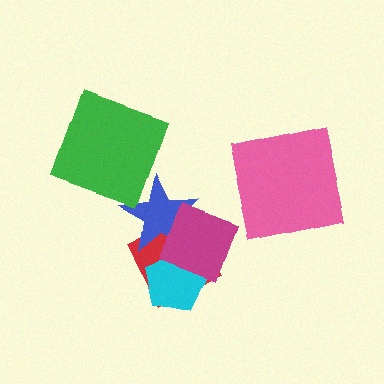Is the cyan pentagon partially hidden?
Yes, it is partially covered by another shape.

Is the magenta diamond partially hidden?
No, no other shape covers it.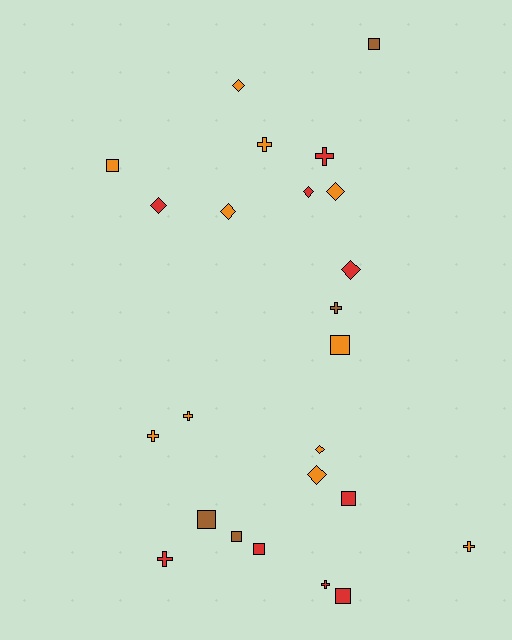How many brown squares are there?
There are 3 brown squares.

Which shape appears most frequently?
Square, with 8 objects.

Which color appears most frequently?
Orange, with 11 objects.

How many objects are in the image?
There are 24 objects.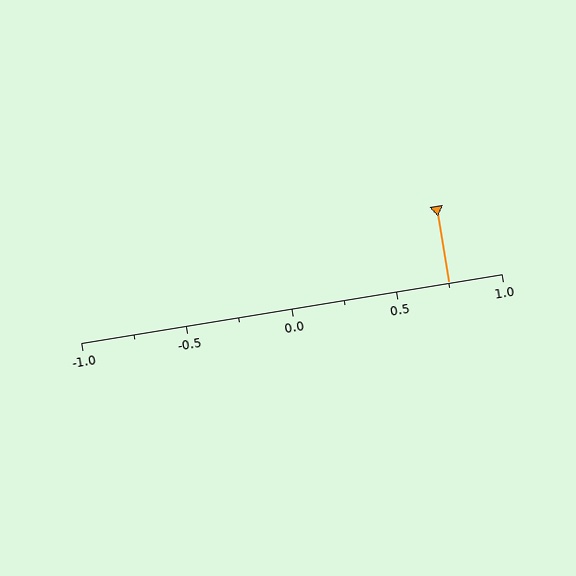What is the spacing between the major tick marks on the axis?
The major ticks are spaced 0.5 apart.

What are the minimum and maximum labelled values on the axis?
The axis runs from -1.0 to 1.0.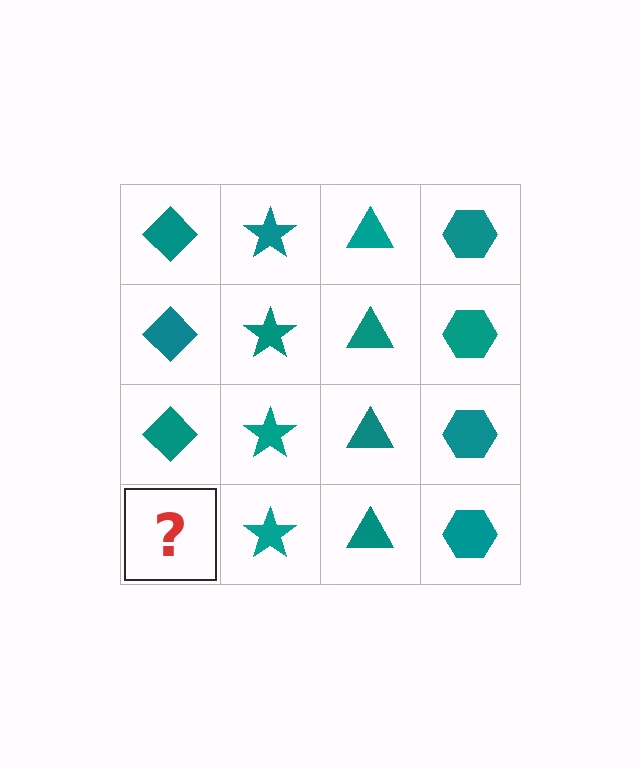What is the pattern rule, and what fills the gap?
The rule is that each column has a consistent shape. The gap should be filled with a teal diamond.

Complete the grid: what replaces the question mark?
The question mark should be replaced with a teal diamond.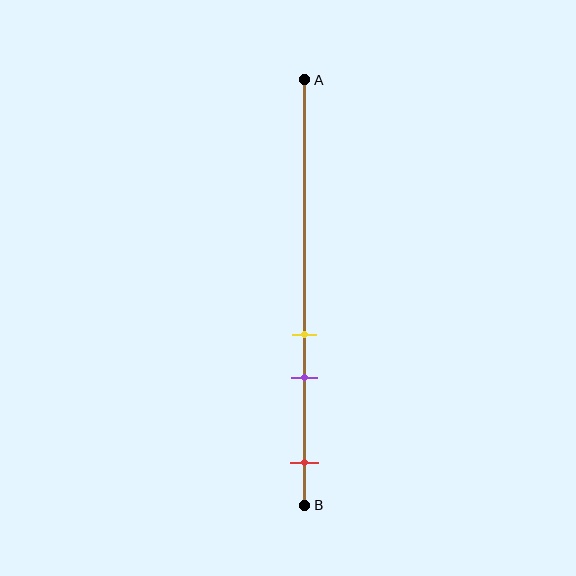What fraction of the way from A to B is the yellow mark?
The yellow mark is approximately 60% (0.6) of the way from A to B.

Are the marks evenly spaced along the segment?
No, the marks are not evenly spaced.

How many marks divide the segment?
There are 3 marks dividing the segment.